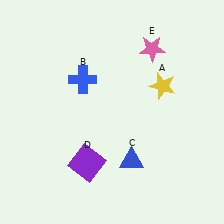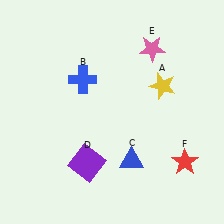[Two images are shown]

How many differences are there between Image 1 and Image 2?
There is 1 difference between the two images.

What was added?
A red star (F) was added in Image 2.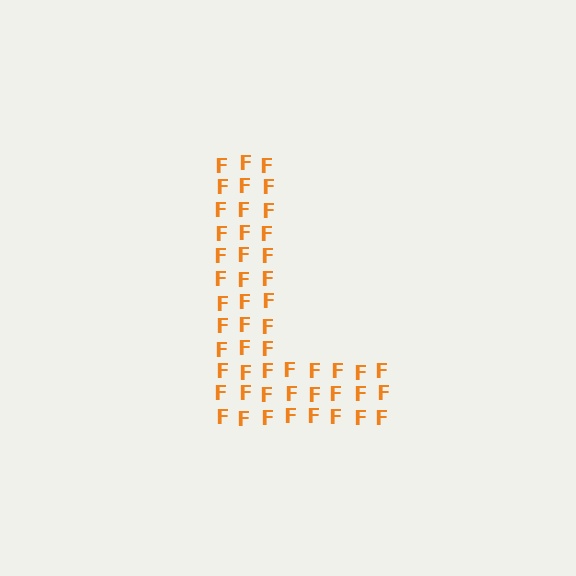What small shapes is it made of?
It is made of small letter F's.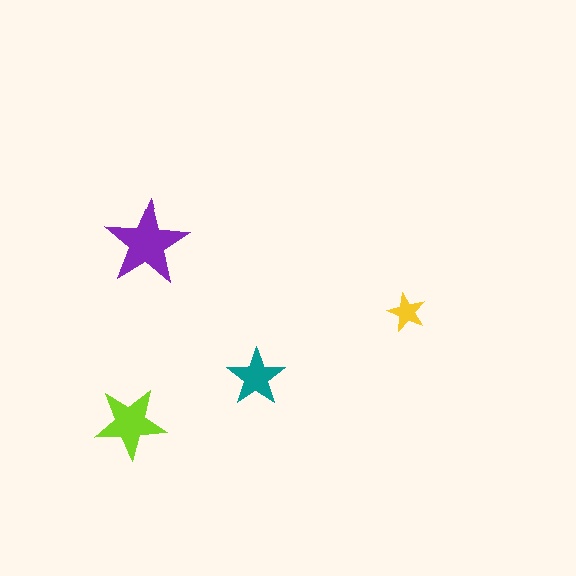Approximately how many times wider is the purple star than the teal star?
About 1.5 times wider.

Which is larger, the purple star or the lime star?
The purple one.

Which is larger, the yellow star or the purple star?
The purple one.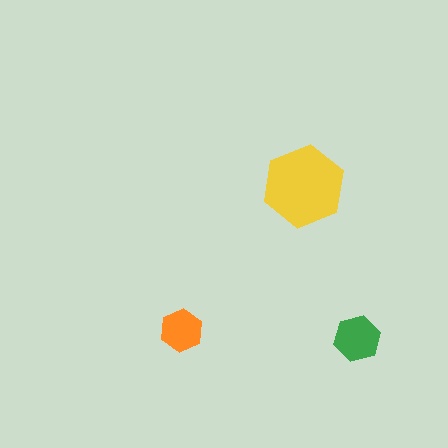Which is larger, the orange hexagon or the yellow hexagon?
The yellow one.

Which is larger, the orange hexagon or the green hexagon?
The green one.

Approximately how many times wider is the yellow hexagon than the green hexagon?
About 2 times wider.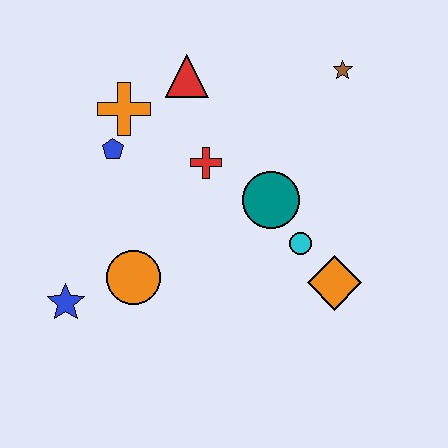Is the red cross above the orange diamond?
Yes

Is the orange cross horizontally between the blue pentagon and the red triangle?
Yes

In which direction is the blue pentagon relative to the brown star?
The blue pentagon is to the left of the brown star.